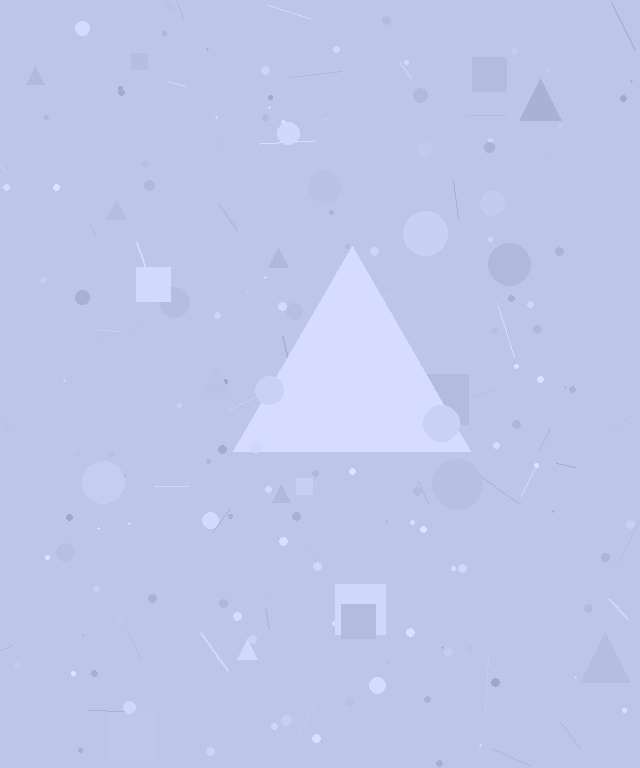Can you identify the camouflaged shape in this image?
The camouflaged shape is a triangle.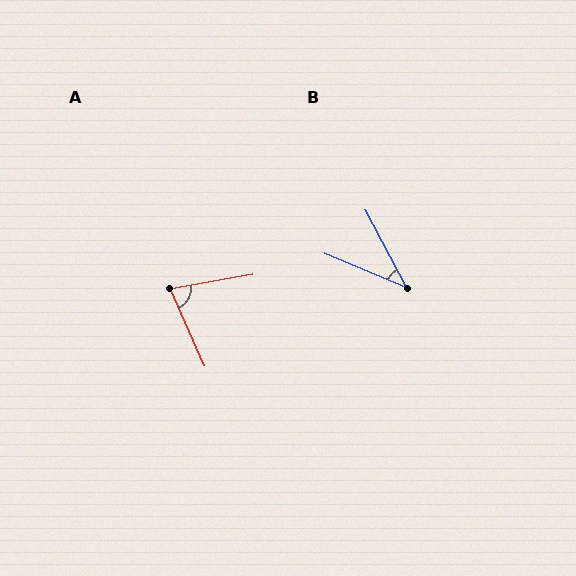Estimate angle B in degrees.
Approximately 39 degrees.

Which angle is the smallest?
B, at approximately 39 degrees.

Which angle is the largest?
A, at approximately 76 degrees.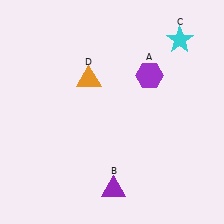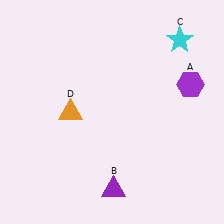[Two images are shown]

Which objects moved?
The objects that moved are: the purple hexagon (A), the orange triangle (D).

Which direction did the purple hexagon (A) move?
The purple hexagon (A) moved right.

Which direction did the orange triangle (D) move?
The orange triangle (D) moved down.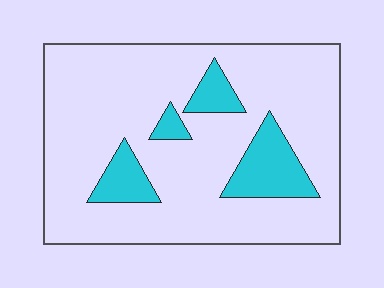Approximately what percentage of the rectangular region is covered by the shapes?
Approximately 15%.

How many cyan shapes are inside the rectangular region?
4.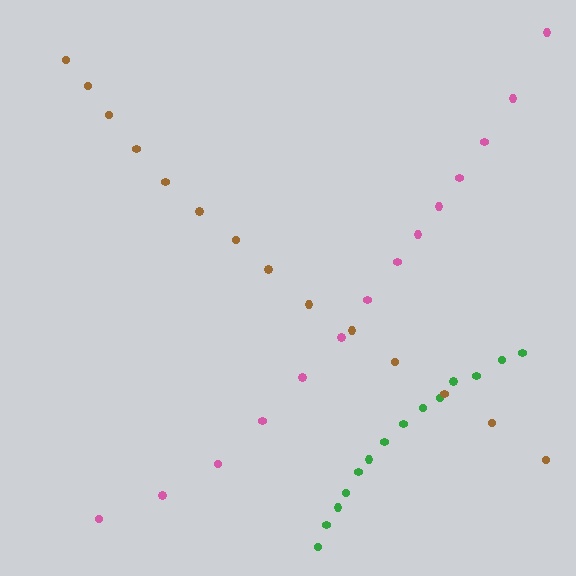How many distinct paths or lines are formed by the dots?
There are 3 distinct paths.